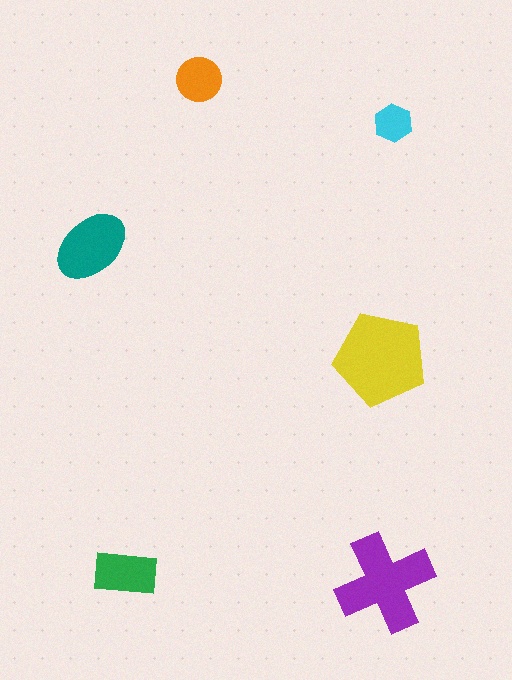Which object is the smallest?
The cyan hexagon.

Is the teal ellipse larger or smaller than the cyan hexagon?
Larger.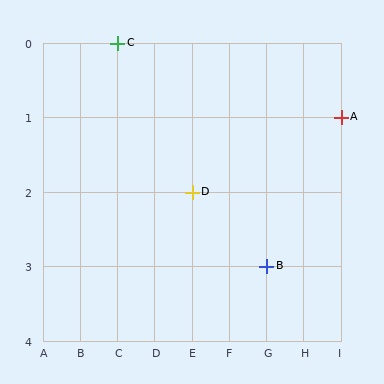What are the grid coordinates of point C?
Point C is at grid coordinates (C, 0).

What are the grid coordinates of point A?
Point A is at grid coordinates (I, 1).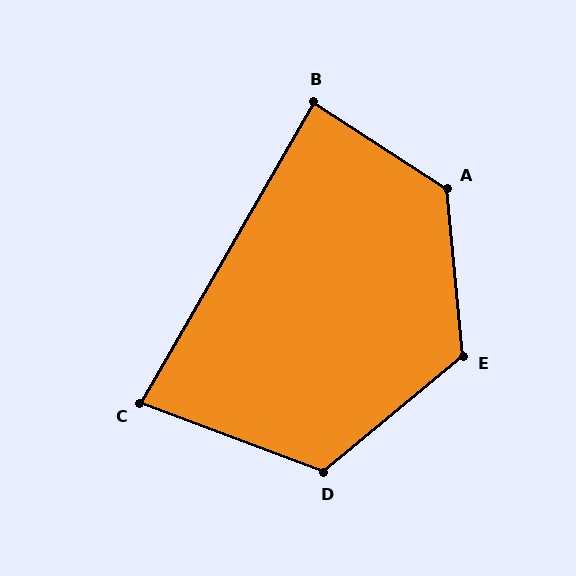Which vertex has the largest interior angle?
A, at approximately 128 degrees.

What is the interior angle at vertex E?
Approximately 124 degrees (obtuse).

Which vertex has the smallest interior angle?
C, at approximately 81 degrees.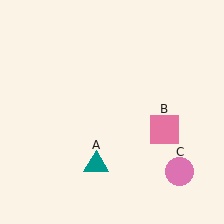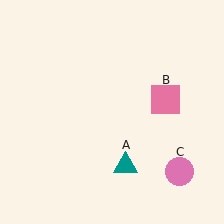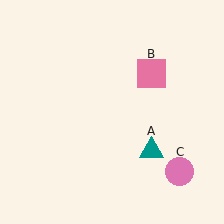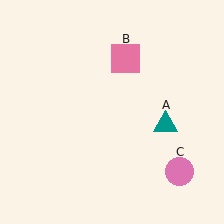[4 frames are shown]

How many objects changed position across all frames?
2 objects changed position: teal triangle (object A), pink square (object B).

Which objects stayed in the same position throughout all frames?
Pink circle (object C) remained stationary.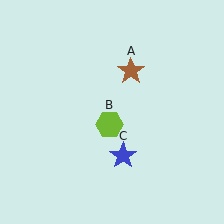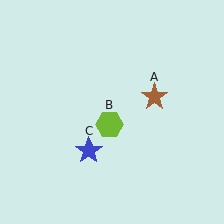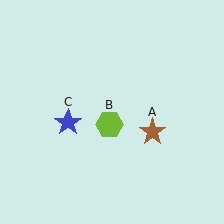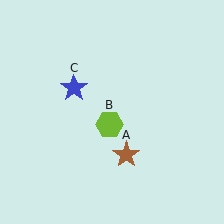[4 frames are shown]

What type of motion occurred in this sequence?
The brown star (object A), blue star (object C) rotated clockwise around the center of the scene.